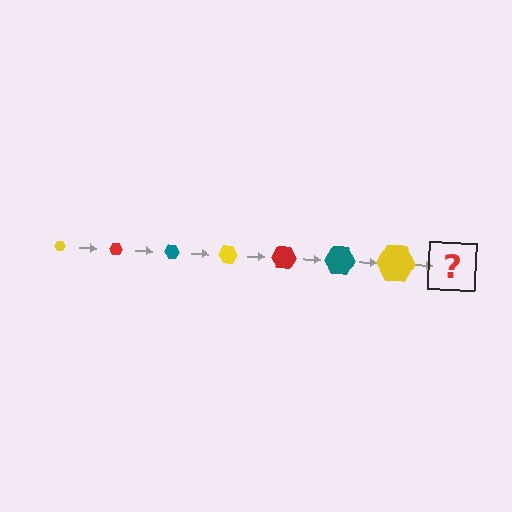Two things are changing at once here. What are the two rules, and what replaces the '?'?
The two rules are that the hexagon grows larger each step and the color cycles through yellow, red, and teal. The '?' should be a red hexagon, larger than the previous one.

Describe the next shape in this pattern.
It should be a red hexagon, larger than the previous one.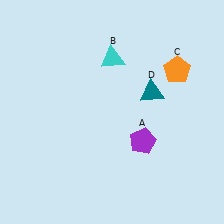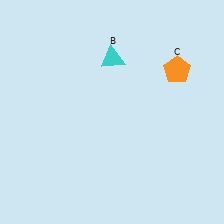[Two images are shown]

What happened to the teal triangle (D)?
The teal triangle (D) was removed in Image 2. It was in the top-right area of Image 1.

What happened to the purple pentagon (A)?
The purple pentagon (A) was removed in Image 2. It was in the bottom-right area of Image 1.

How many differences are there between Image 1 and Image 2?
There are 2 differences between the two images.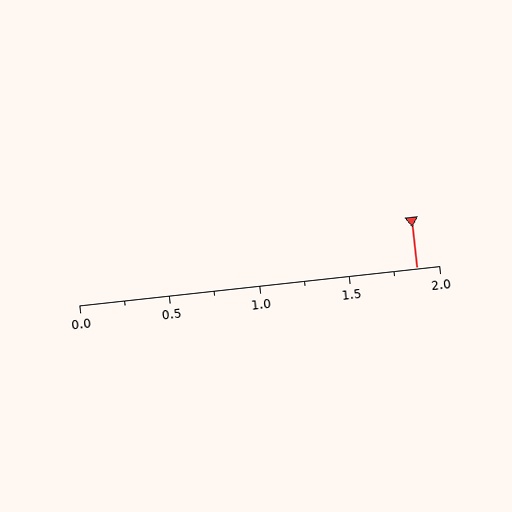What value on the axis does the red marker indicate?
The marker indicates approximately 1.88.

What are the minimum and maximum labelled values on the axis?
The axis runs from 0.0 to 2.0.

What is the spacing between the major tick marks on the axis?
The major ticks are spaced 0.5 apart.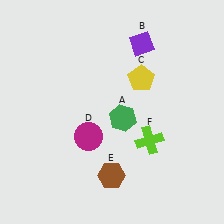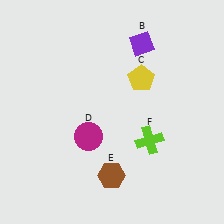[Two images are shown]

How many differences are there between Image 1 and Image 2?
There is 1 difference between the two images.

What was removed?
The green hexagon (A) was removed in Image 2.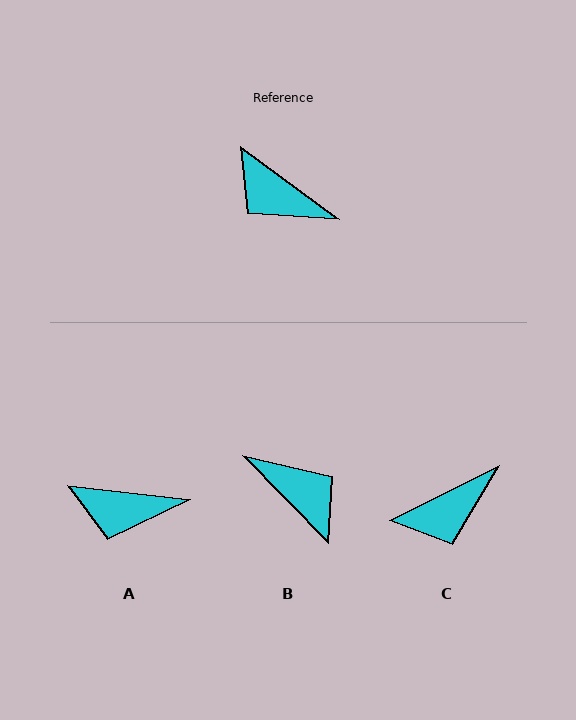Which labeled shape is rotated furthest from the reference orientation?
B, about 171 degrees away.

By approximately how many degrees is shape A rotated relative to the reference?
Approximately 30 degrees counter-clockwise.